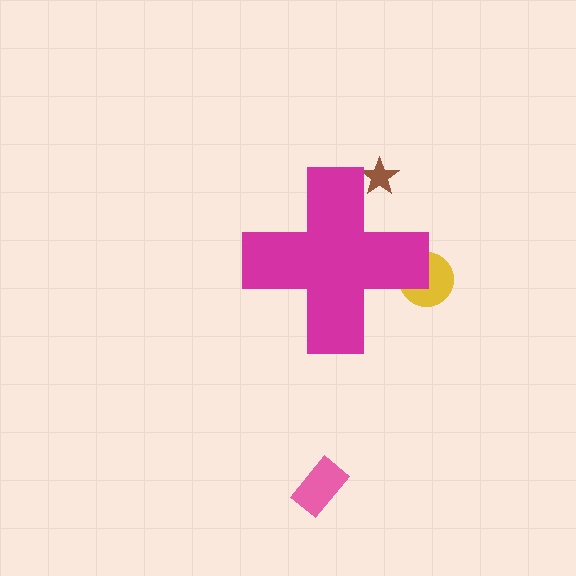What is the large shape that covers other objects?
A magenta cross.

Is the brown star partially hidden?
Yes, the brown star is partially hidden behind the magenta cross.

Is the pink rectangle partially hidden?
No, the pink rectangle is fully visible.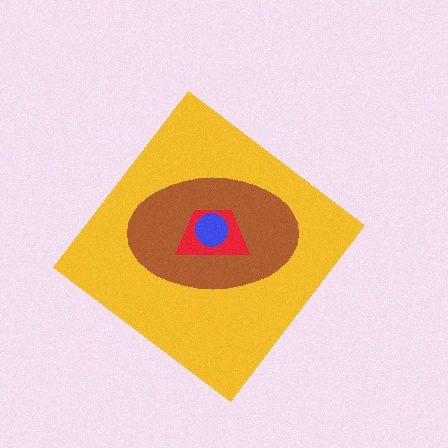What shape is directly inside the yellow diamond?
The brown ellipse.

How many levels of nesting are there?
4.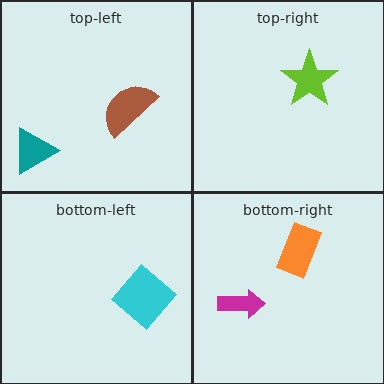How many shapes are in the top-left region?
2.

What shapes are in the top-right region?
The lime star.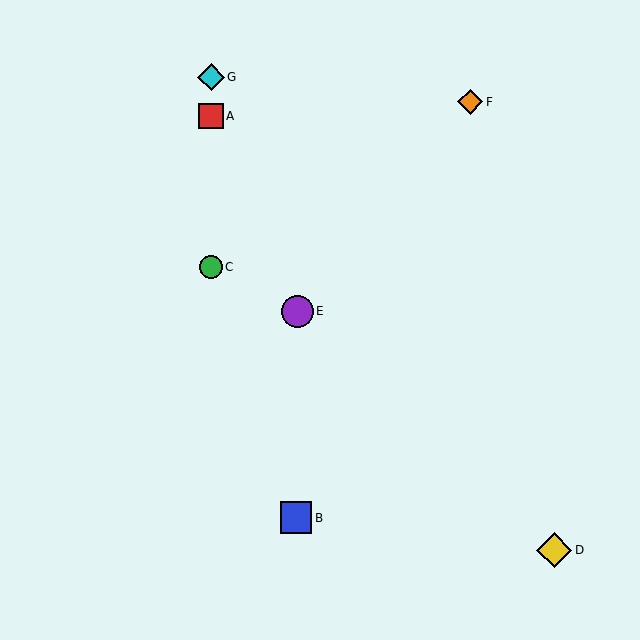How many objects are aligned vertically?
3 objects (A, C, G) are aligned vertically.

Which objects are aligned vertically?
Objects A, C, G are aligned vertically.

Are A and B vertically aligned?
No, A is at x≈211 and B is at x≈296.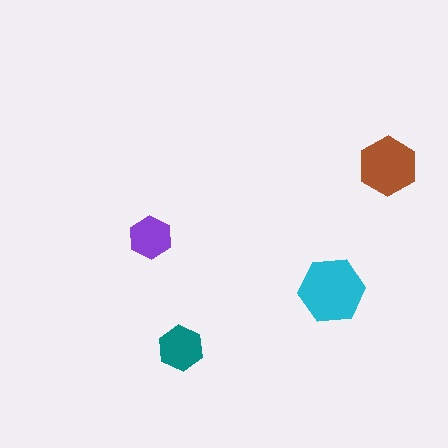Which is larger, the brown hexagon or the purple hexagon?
The brown one.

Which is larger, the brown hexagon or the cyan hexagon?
The cyan one.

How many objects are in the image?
There are 4 objects in the image.